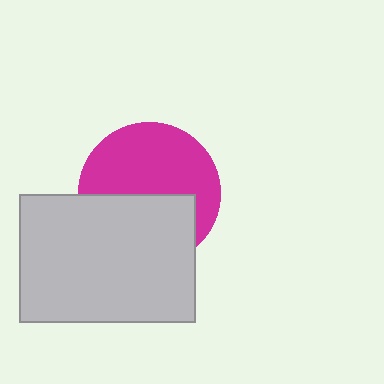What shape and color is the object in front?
The object in front is a light gray rectangle.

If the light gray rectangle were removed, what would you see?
You would see the complete magenta circle.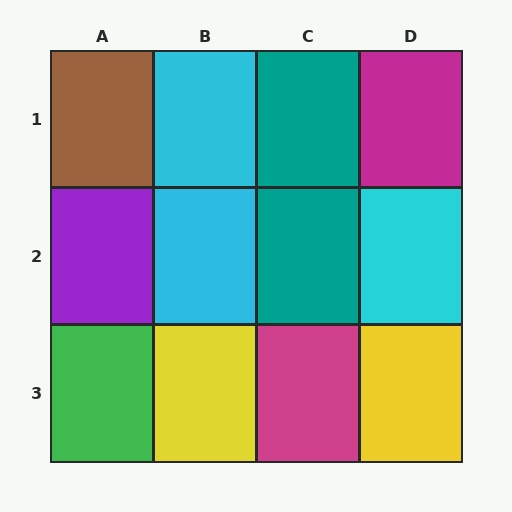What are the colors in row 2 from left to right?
Purple, cyan, teal, cyan.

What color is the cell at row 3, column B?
Yellow.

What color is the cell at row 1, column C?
Teal.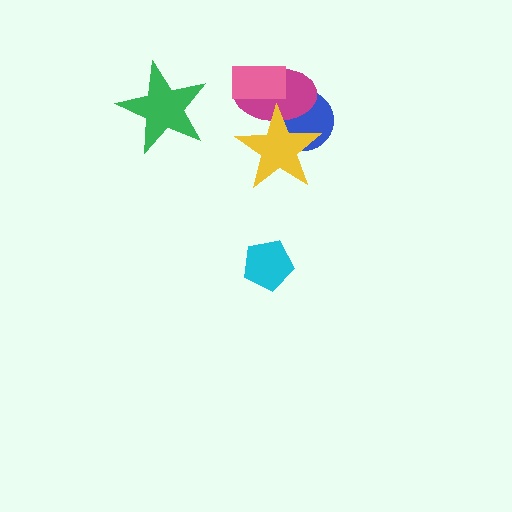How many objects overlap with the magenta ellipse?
3 objects overlap with the magenta ellipse.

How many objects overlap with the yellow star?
2 objects overlap with the yellow star.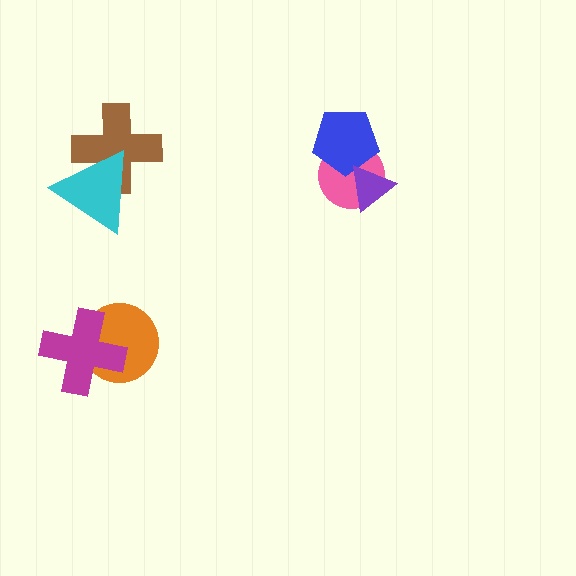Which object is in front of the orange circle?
The magenta cross is in front of the orange circle.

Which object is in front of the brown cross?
The cyan triangle is in front of the brown cross.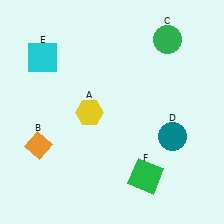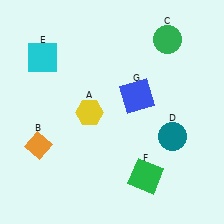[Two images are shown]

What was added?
A blue square (G) was added in Image 2.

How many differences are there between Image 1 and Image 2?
There is 1 difference between the two images.